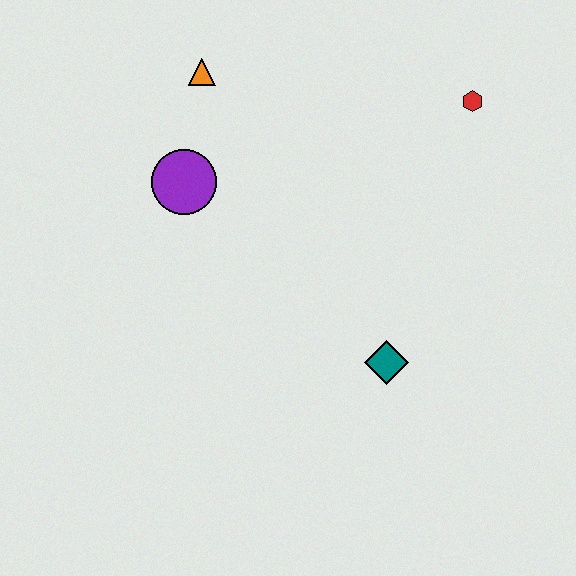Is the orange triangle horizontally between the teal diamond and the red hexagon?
No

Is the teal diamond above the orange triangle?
No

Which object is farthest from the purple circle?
The red hexagon is farthest from the purple circle.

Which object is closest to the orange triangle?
The purple circle is closest to the orange triangle.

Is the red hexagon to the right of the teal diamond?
Yes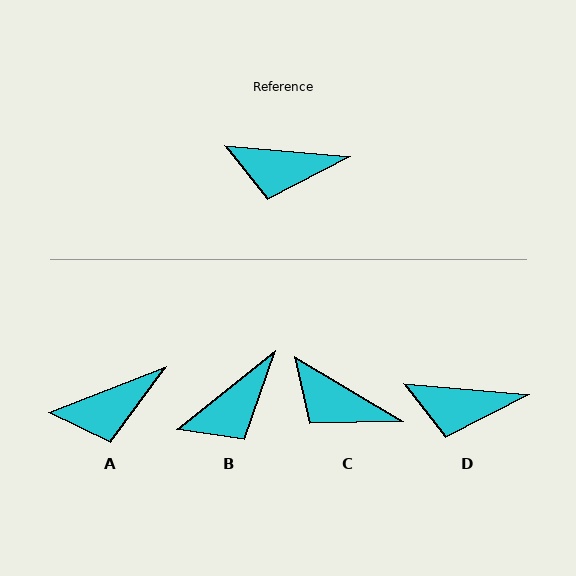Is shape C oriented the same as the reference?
No, it is off by about 26 degrees.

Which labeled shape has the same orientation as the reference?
D.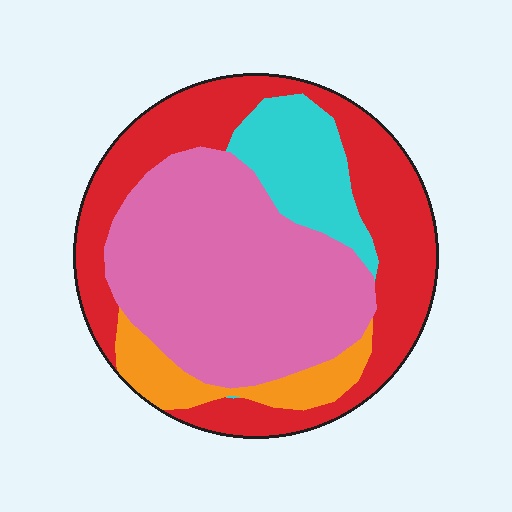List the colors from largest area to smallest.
From largest to smallest: pink, red, cyan, orange.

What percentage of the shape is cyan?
Cyan covers 12% of the shape.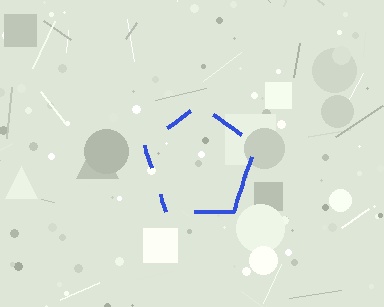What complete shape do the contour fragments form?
The contour fragments form a pentagon.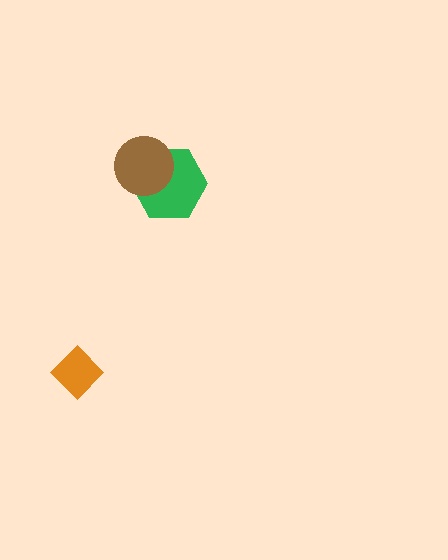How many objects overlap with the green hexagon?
1 object overlaps with the green hexagon.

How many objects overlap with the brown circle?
1 object overlaps with the brown circle.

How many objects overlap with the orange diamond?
0 objects overlap with the orange diamond.